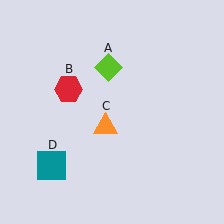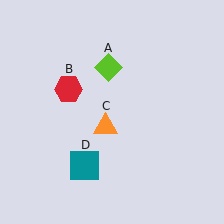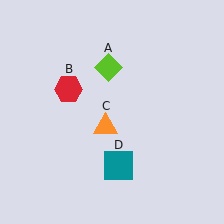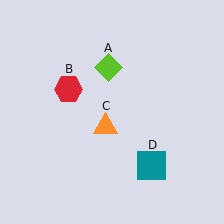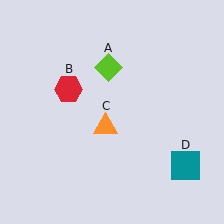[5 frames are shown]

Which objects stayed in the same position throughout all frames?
Lime diamond (object A) and red hexagon (object B) and orange triangle (object C) remained stationary.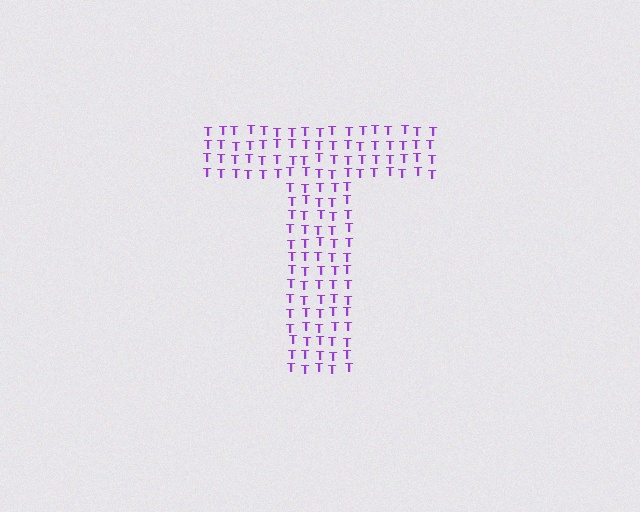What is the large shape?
The large shape is the letter T.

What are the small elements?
The small elements are letter T's.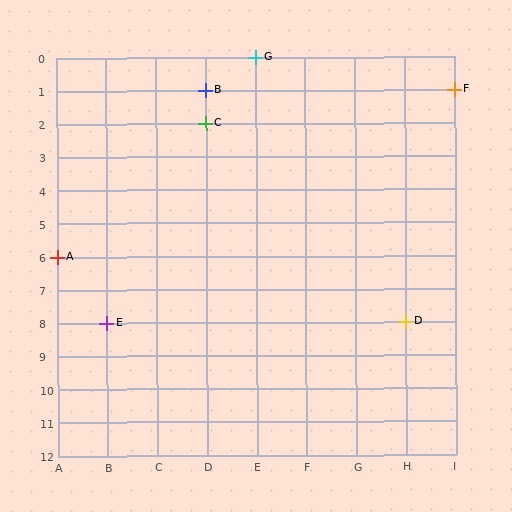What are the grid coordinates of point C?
Point C is at grid coordinates (D, 2).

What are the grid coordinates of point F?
Point F is at grid coordinates (I, 1).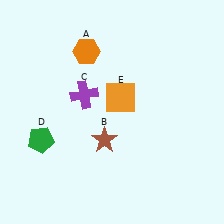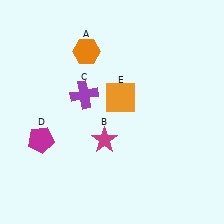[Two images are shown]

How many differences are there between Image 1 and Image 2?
There are 2 differences between the two images.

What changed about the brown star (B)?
In Image 1, B is brown. In Image 2, it changed to magenta.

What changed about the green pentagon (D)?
In Image 1, D is green. In Image 2, it changed to magenta.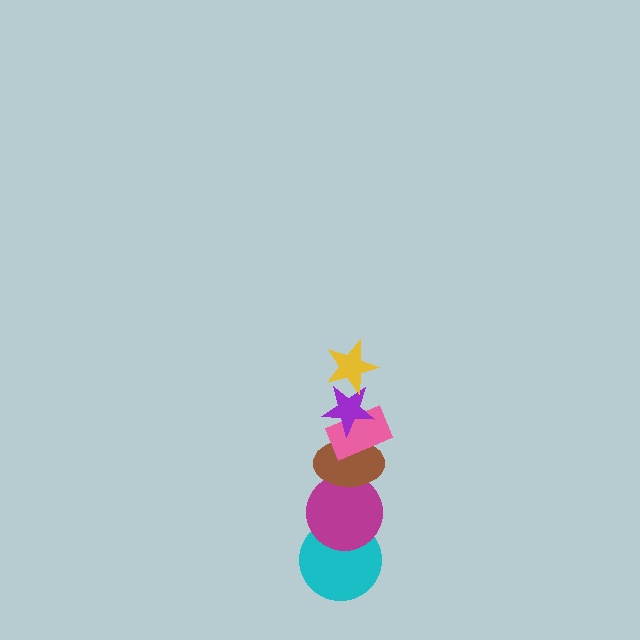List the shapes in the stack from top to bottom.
From top to bottom: the yellow star, the purple star, the pink rectangle, the brown ellipse, the magenta circle, the cyan circle.